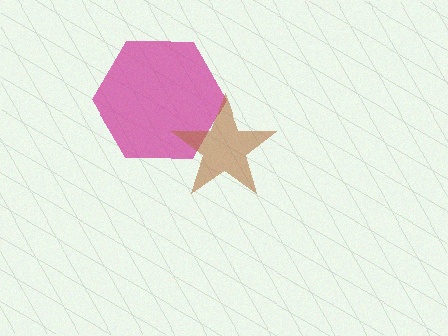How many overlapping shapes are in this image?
There are 2 overlapping shapes in the image.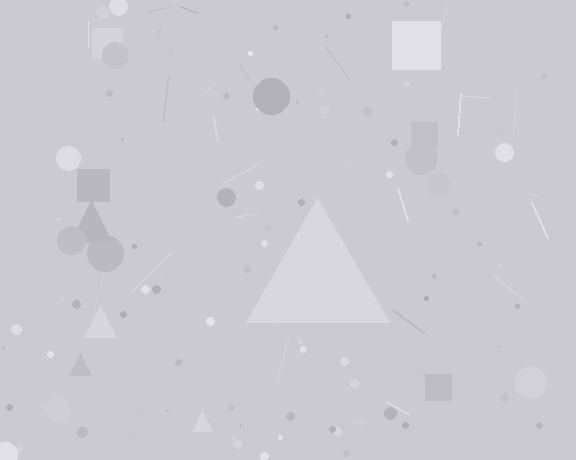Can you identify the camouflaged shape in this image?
The camouflaged shape is a triangle.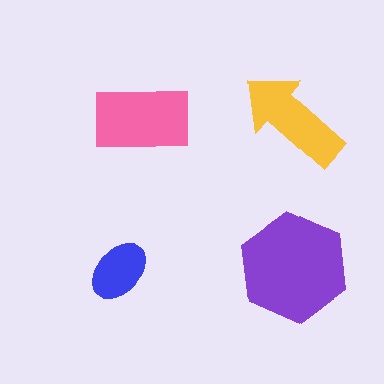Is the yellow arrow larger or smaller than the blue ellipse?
Larger.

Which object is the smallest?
The blue ellipse.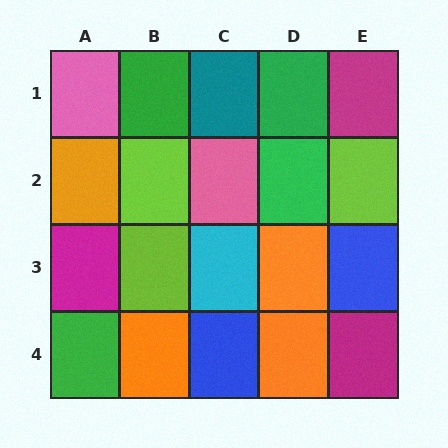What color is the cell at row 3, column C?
Cyan.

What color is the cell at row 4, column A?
Green.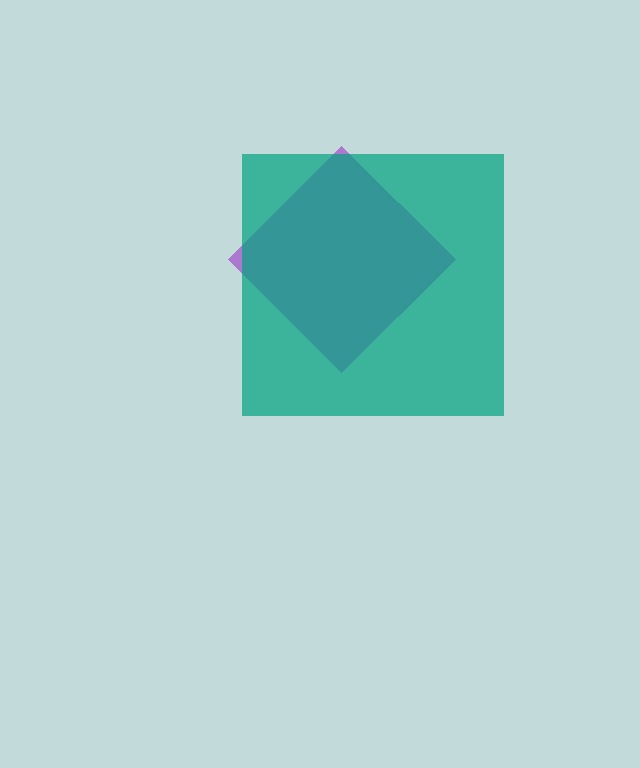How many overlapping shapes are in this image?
There are 2 overlapping shapes in the image.